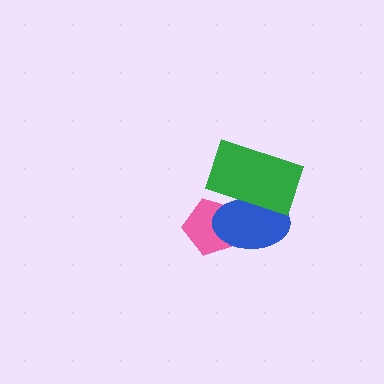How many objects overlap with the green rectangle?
2 objects overlap with the green rectangle.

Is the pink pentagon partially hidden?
Yes, it is partially covered by another shape.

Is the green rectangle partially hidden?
No, no other shape covers it.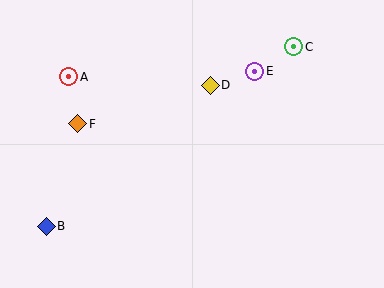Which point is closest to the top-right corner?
Point C is closest to the top-right corner.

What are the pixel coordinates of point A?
Point A is at (69, 77).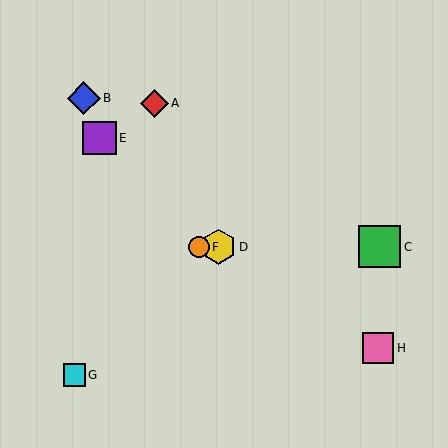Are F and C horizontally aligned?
Yes, both are at y≈247.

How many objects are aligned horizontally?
3 objects (C, D, F) are aligned horizontally.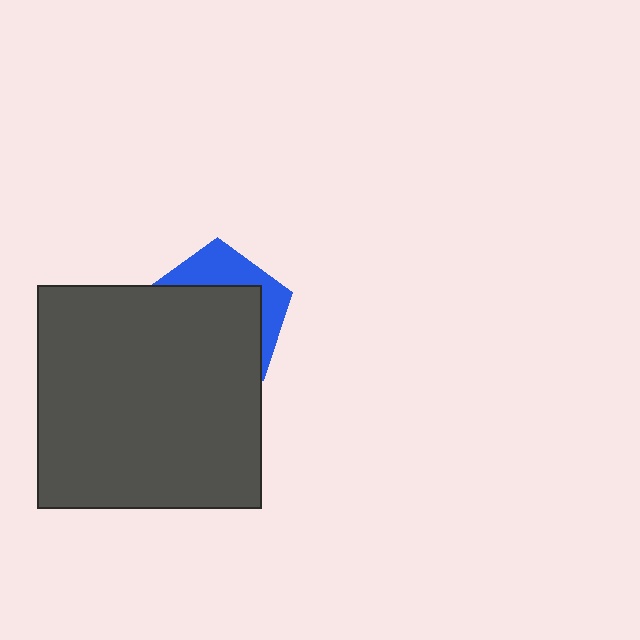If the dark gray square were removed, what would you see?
You would see the complete blue pentagon.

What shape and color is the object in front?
The object in front is a dark gray square.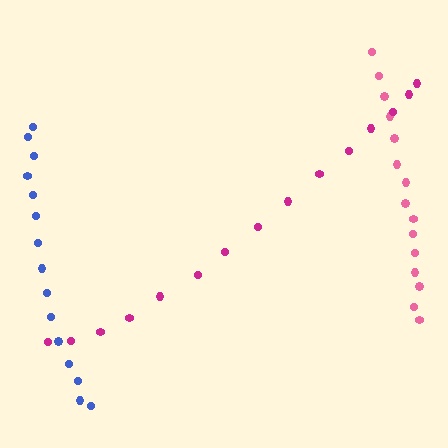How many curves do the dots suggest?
There are 3 distinct paths.